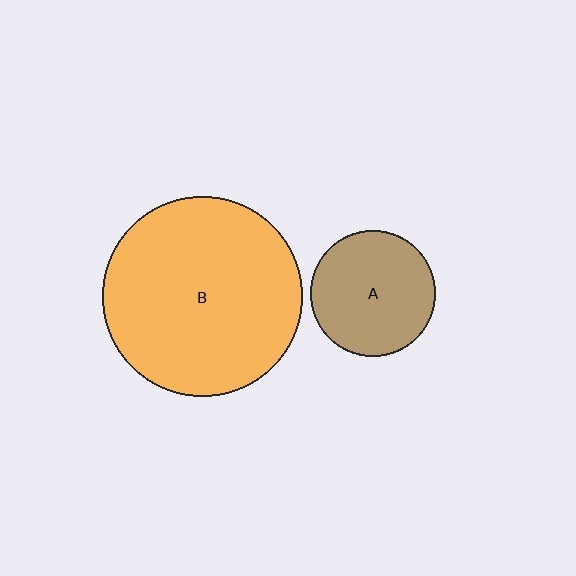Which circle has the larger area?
Circle B (orange).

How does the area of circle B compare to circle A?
Approximately 2.5 times.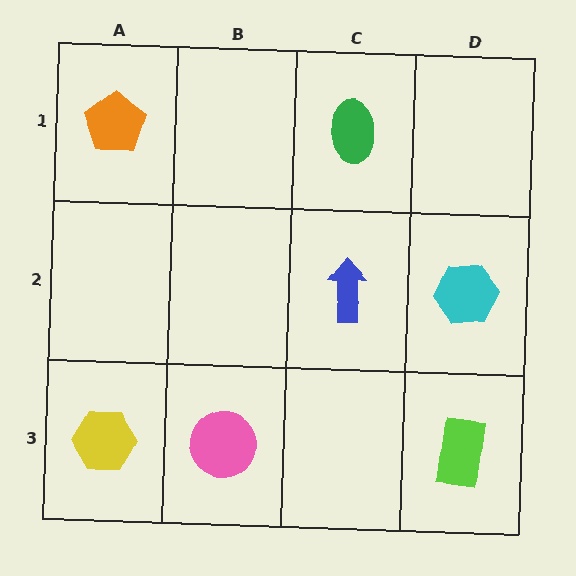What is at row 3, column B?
A pink circle.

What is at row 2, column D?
A cyan hexagon.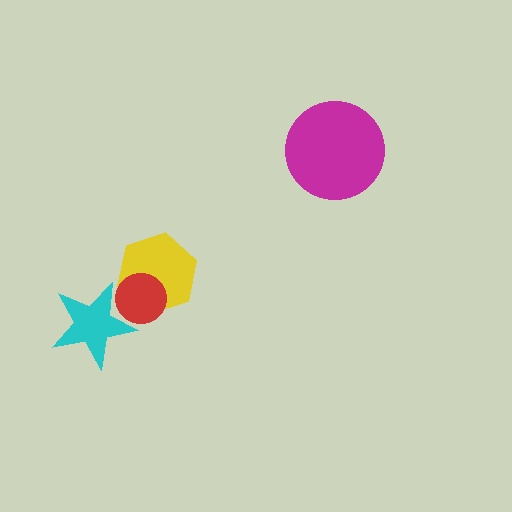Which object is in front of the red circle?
The cyan star is in front of the red circle.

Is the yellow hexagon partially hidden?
Yes, it is partially covered by another shape.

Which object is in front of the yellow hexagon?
The red circle is in front of the yellow hexagon.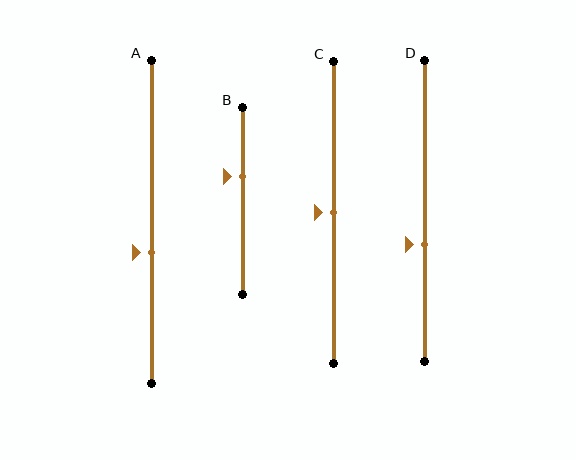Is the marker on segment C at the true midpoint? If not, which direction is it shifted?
Yes, the marker on segment C is at the true midpoint.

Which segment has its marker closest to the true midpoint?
Segment C has its marker closest to the true midpoint.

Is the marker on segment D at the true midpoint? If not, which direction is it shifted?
No, the marker on segment D is shifted downward by about 11% of the segment length.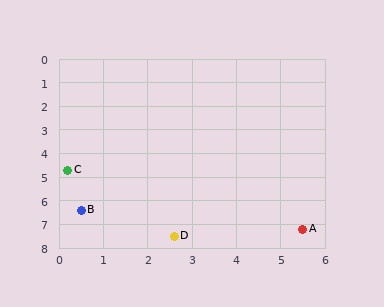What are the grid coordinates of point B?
Point B is at approximately (0.5, 6.4).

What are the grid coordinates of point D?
Point D is at approximately (2.6, 7.5).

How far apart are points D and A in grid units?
Points D and A are about 2.9 grid units apart.